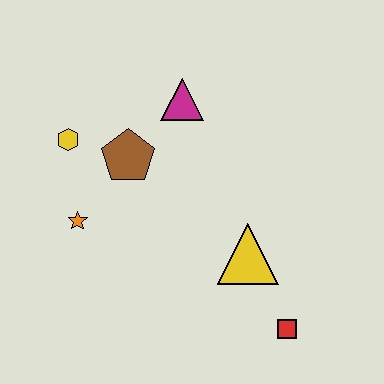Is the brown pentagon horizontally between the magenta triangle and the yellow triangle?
No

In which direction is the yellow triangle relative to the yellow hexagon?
The yellow triangle is to the right of the yellow hexagon.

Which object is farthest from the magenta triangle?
The red square is farthest from the magenta triangle.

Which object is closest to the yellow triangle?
The red square is closest to the yellow triangle.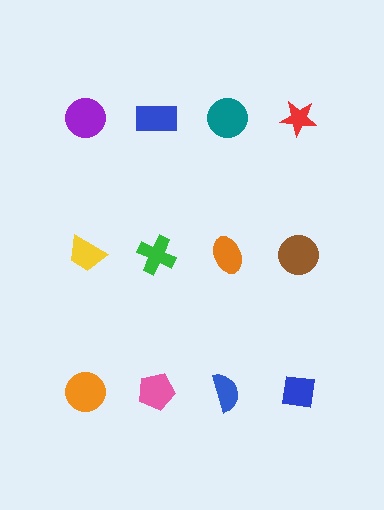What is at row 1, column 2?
A blue rectangle.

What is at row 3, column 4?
A blue square.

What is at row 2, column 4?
A brown circle.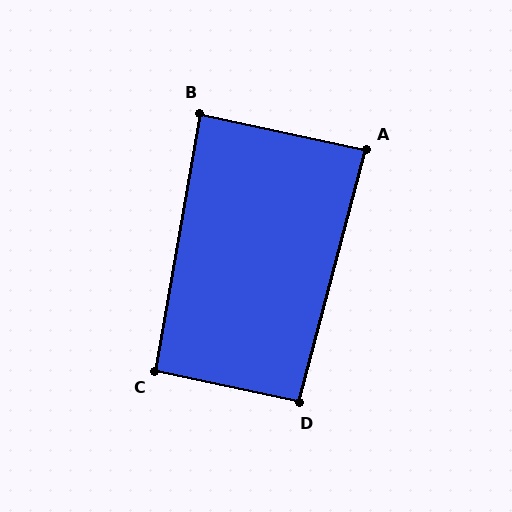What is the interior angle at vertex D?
Approximately 92 degrees (approximately right).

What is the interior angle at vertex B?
Approximately 88 degrees (approximately right).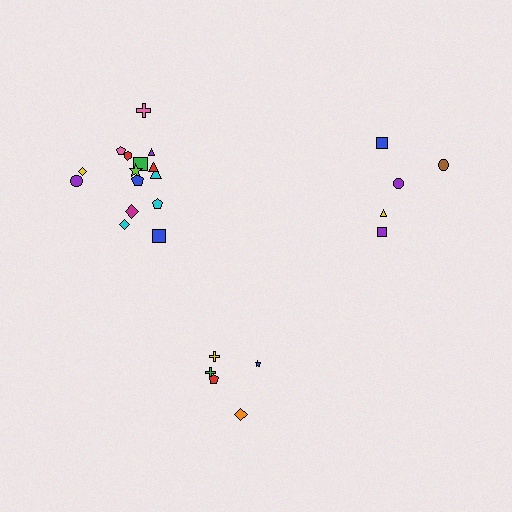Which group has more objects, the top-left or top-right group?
The top-left group.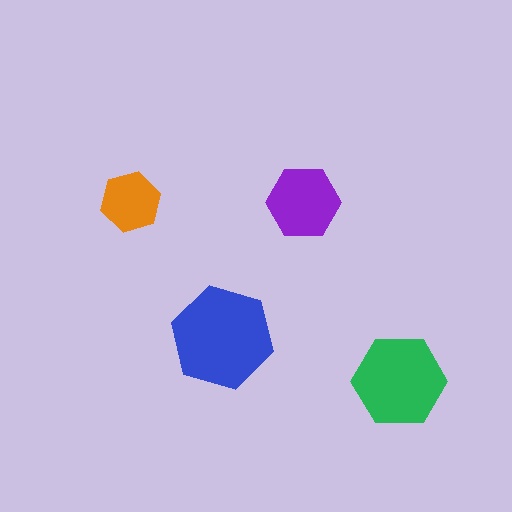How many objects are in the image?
There are 4 objects in the image.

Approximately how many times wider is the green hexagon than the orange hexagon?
About 1.5 times wider.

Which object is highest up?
The orange hexagon is topmost.